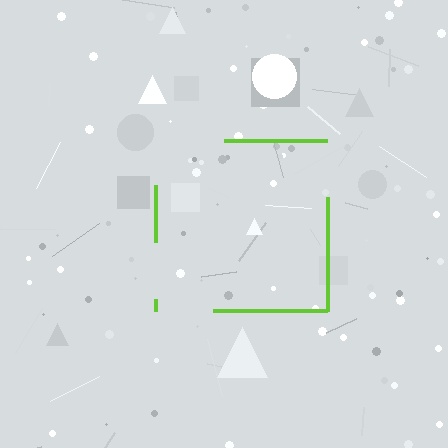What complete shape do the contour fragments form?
The contour fragments form a square.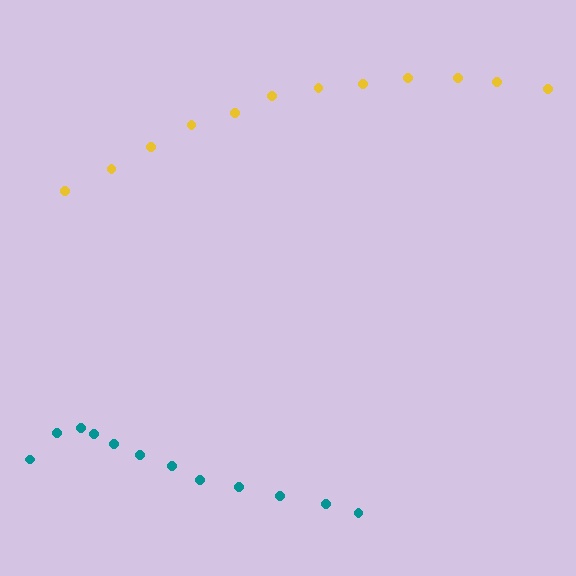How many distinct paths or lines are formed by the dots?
There are 2 distinct paths.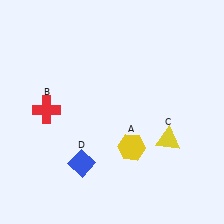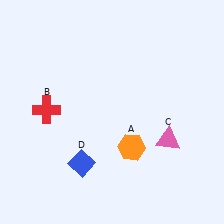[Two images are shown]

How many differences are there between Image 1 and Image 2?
There are 2 differences between the two images.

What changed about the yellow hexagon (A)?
In Image 1, A is yellow. In Image 2, it changed to orange.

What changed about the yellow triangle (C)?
In Image 1, C is yellow. In Image 2, it changed to pink.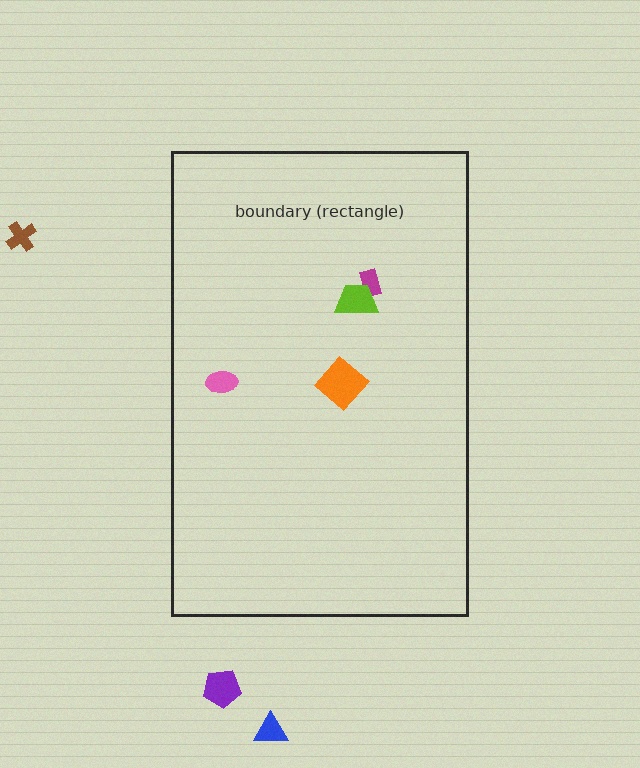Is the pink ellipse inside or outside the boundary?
Inside.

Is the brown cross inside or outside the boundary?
Outside.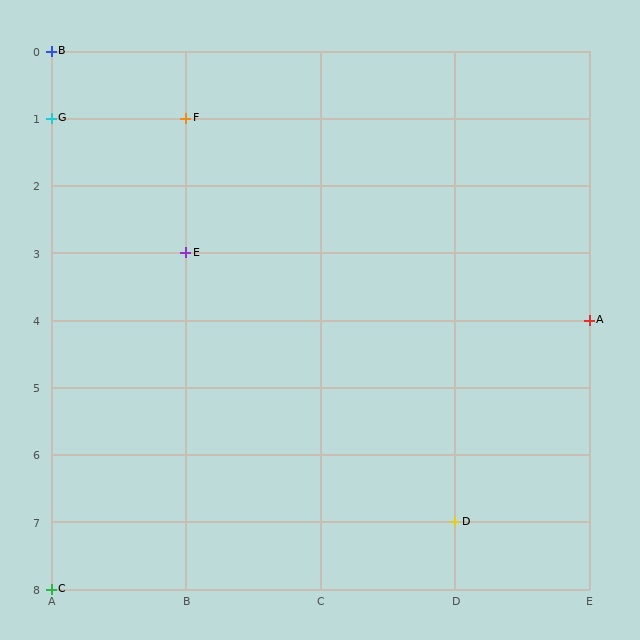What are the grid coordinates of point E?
Point E is at grid coordinates (B, 3).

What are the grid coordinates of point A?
Point A is at grid coordinates (E, 4).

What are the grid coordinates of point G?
Point G is at grid coordinates (A, 1).